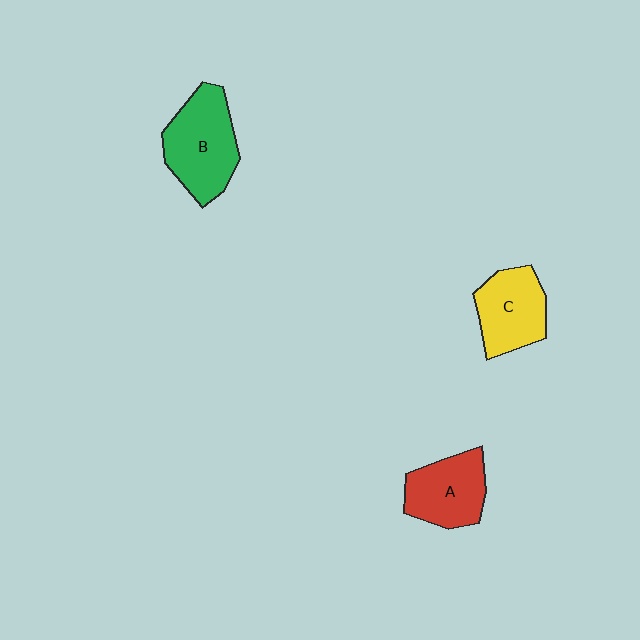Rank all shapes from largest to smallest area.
From largest to smallest: B (green), C (yellow), A (red).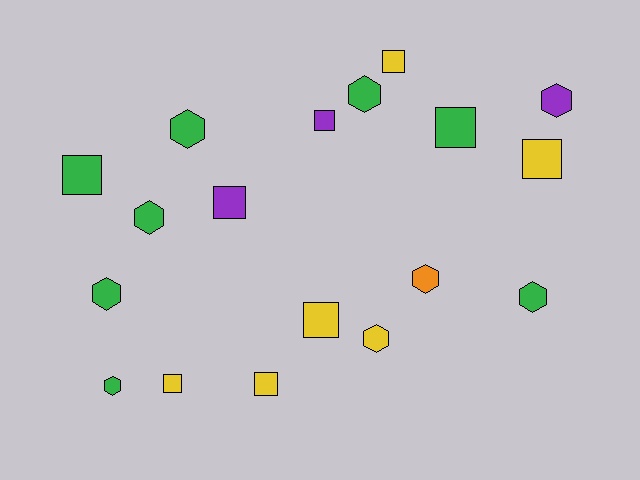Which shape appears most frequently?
Square, with 9 objects.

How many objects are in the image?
There are 18 objects.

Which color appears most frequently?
Green, with 8 objects.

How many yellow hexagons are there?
There is 1 yellow hexagon.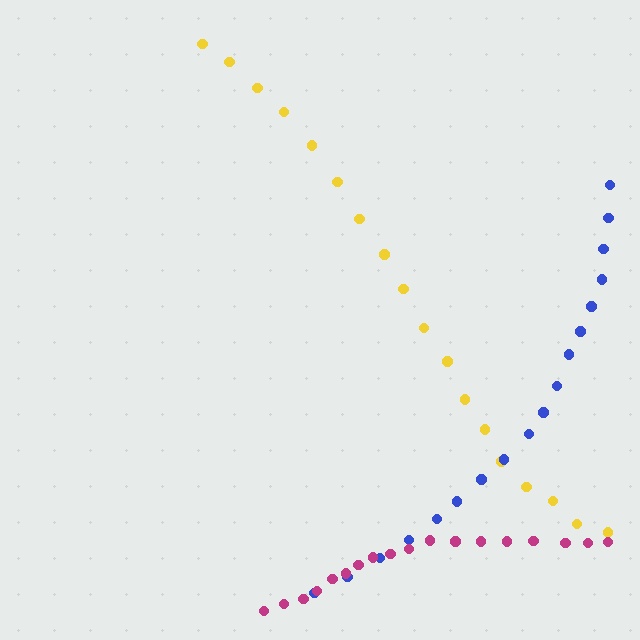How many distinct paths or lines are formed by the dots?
There are 3 distinct paths.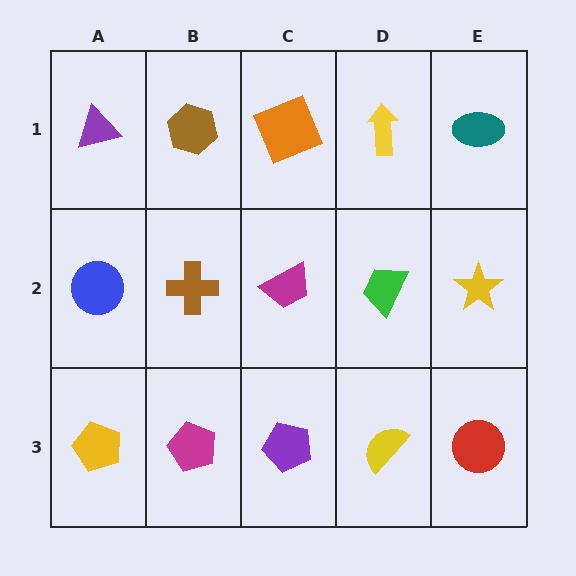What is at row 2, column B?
A brown cross.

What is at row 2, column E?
A yellow star.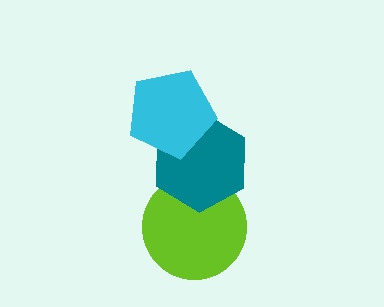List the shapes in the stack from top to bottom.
From top to bottom: the cyan pentagon, the teal hexagon, the lime circle.